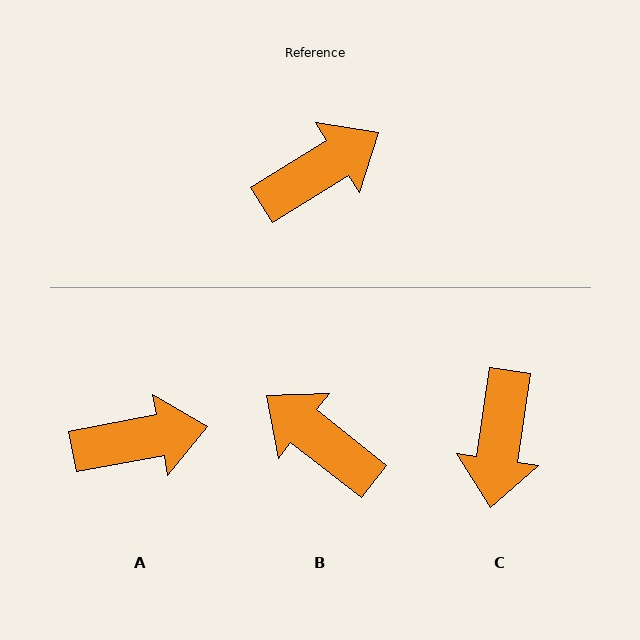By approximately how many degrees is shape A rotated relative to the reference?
Approximately 21 degrees clockwise.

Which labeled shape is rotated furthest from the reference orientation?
C, about 130 degrees away.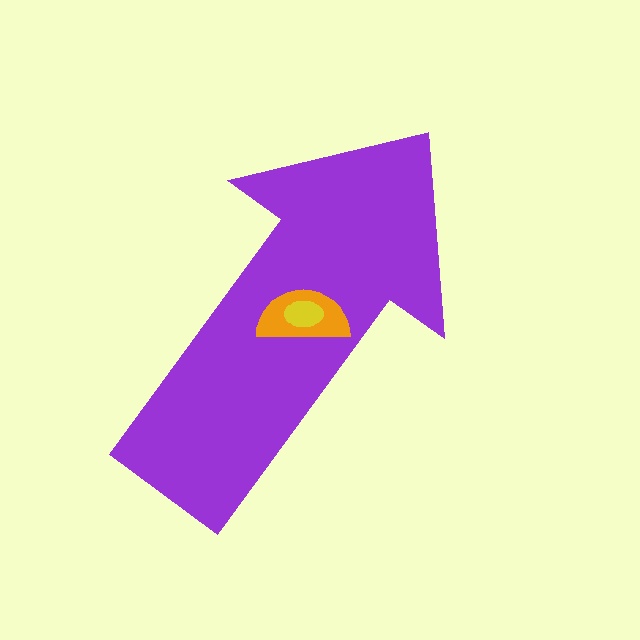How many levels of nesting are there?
3.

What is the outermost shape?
The purple arrow.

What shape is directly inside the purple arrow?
The orange semicircle.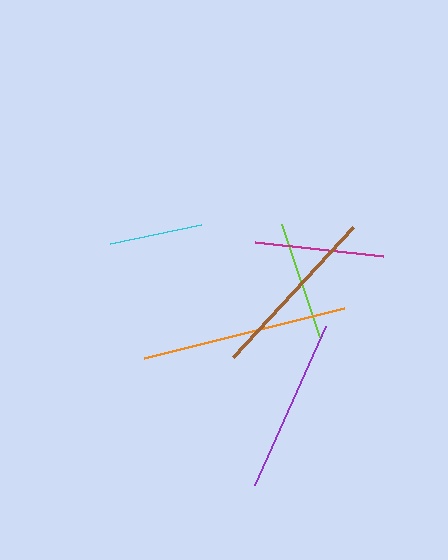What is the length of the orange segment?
The orange segment is approximately 206 pixels long.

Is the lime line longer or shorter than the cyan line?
The lime line is longer than the cyan line.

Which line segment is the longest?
The orange line is the longest at approximately 206 pixels.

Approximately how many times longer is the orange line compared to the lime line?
The orange line is approximately 1.7 times the length of the lime line.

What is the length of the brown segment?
The brown segment is approximately 177 pixels long.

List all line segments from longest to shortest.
From longest to shortest: orange, brown, purple, magenta, lime, cyan.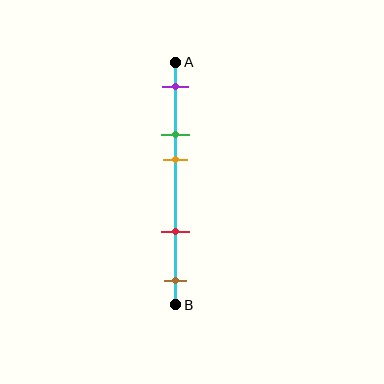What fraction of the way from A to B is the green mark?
The green mark is approximately 30% (0.3) of the way from A to B.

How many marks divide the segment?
There are 5 marks dividing the segment.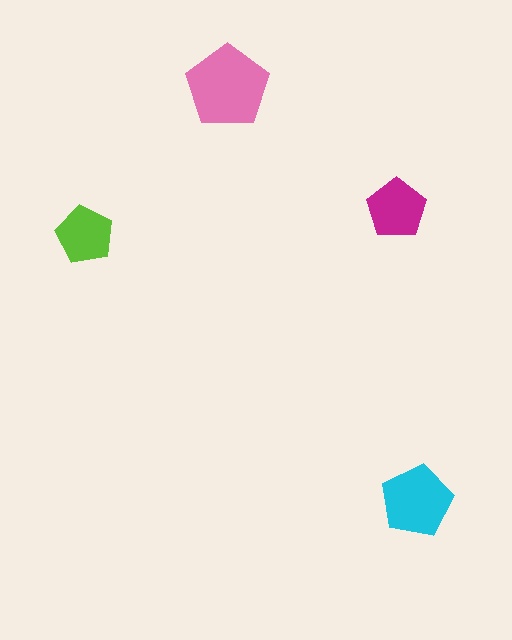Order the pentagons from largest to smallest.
the pink one, the cyan one, the magenta one, the lime one.